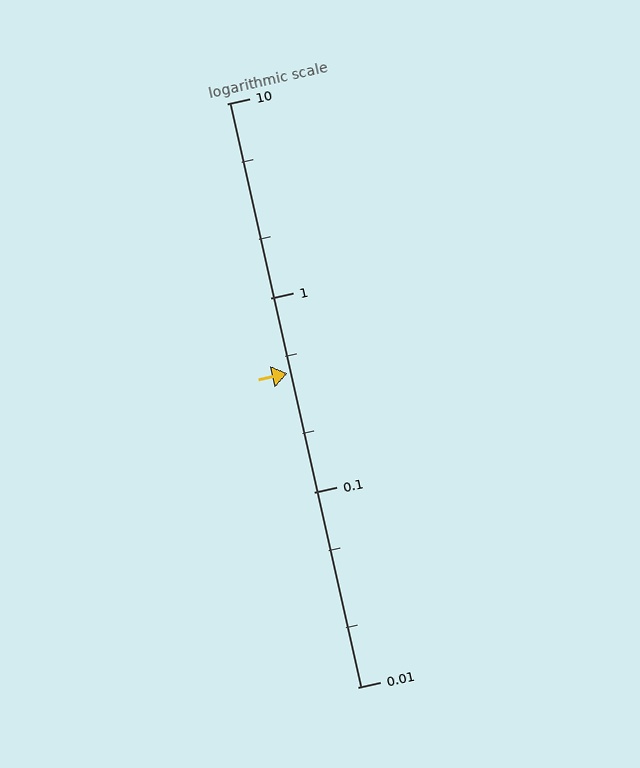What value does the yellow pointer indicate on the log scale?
The pointer indicates approximately 0.41.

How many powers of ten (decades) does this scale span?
The scale spans 3 decades, from 0.01 to 10.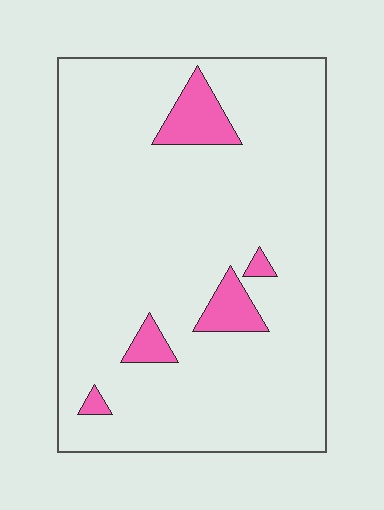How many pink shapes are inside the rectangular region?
5.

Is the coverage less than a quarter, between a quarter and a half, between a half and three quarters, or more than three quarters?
Less than a quarter.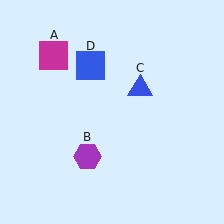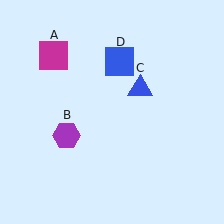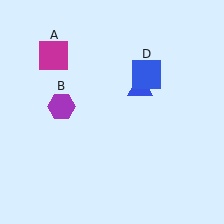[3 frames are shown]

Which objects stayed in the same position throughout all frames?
Magenta square (object A) and blue triangle (object C) remained stationary.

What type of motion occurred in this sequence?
The purple hexagon (object B), blue square (object D) rotated clockwise around the center of the scene.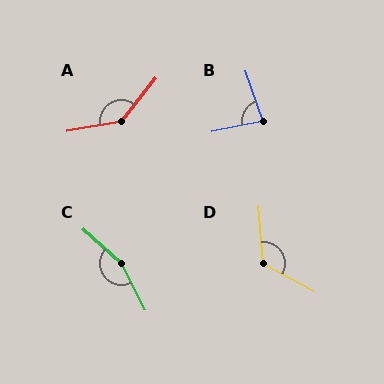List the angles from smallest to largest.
B (83°), D (124°), A (138°), C (159°).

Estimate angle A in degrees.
Approximately 138 degrees.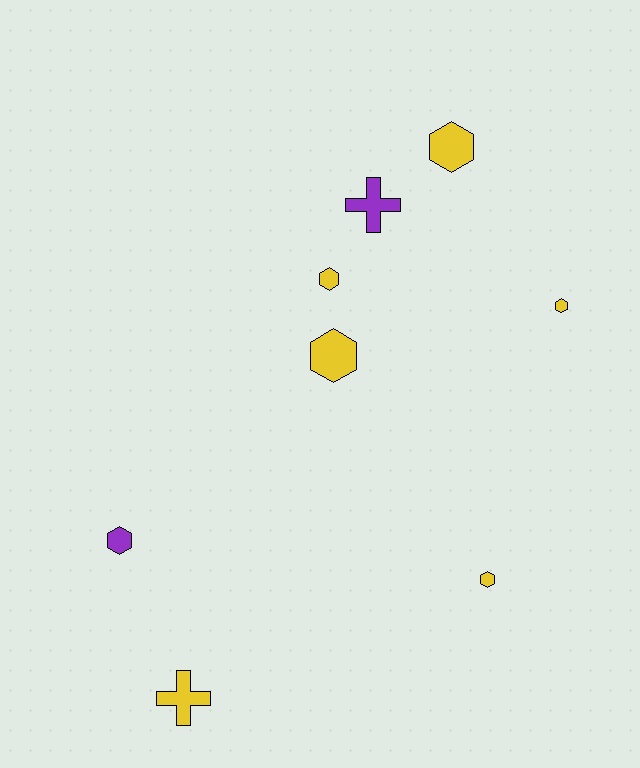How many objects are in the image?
There are 8 objects.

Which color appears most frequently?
Yellow, with 6 objects.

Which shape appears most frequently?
Hexagon, with 6 objects.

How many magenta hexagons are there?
There are no magenta hexagons.